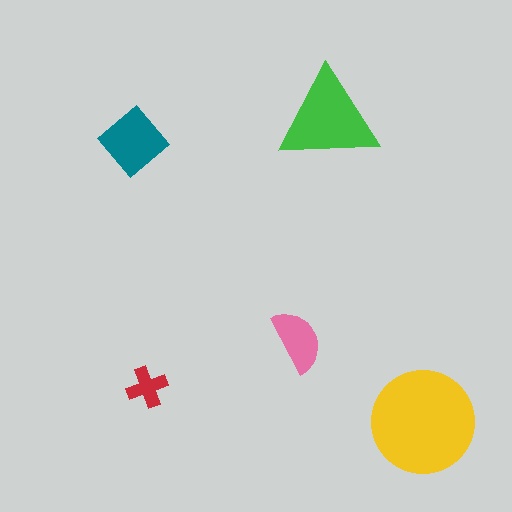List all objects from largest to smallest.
The yellow circle, the green triangle, the teal diamond, the pink semicircle, the red cross.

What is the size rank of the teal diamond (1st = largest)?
3rd.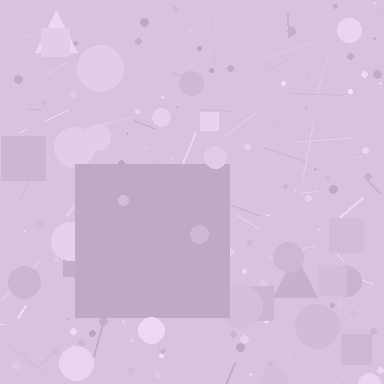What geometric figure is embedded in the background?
A square is embedded in the background.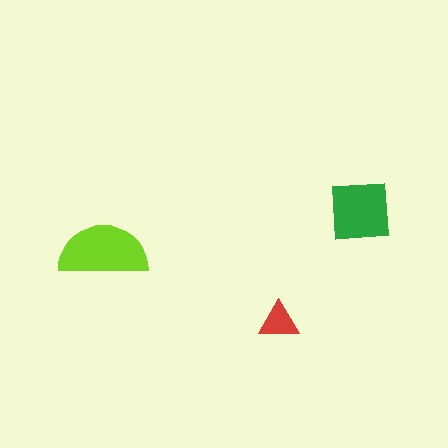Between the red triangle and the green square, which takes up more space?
The green square.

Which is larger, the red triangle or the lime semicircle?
The lime semicircle.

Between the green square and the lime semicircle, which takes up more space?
The lime semicircle.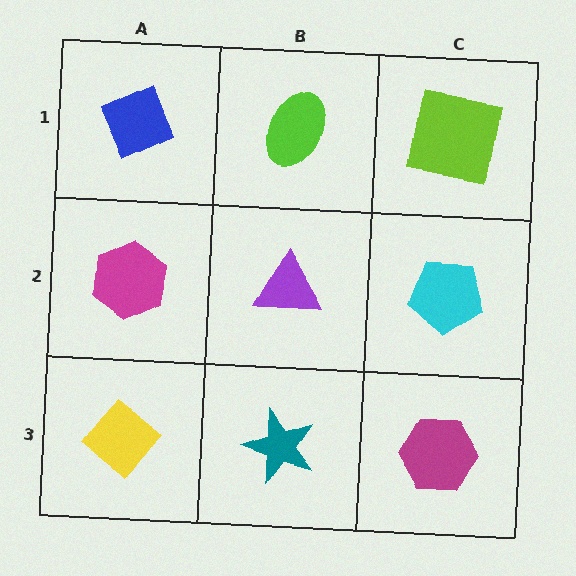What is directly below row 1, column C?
A cyan pentagon.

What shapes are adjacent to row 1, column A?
A magenta hexagon (row 2, column A), a lime ellipse (row 1, column B).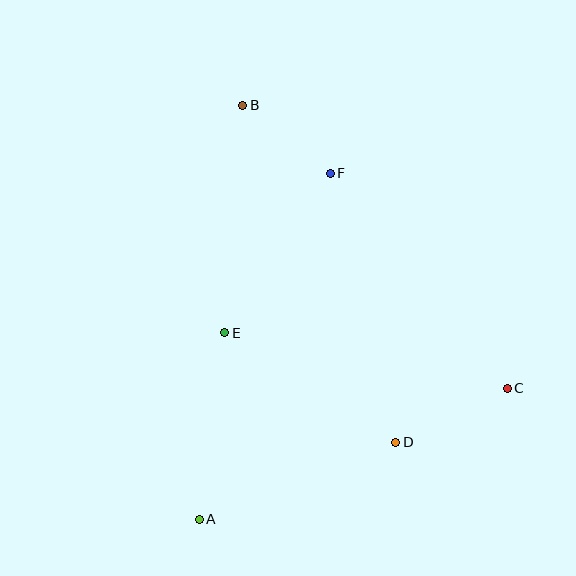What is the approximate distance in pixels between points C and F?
The distance between C and F is approximately 278 pixels.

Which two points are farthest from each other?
Points A and B are farthest from each other.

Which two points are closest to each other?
Points B and F are closest to each other.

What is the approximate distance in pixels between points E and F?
The distance between E and F is approximately 191 pixels.